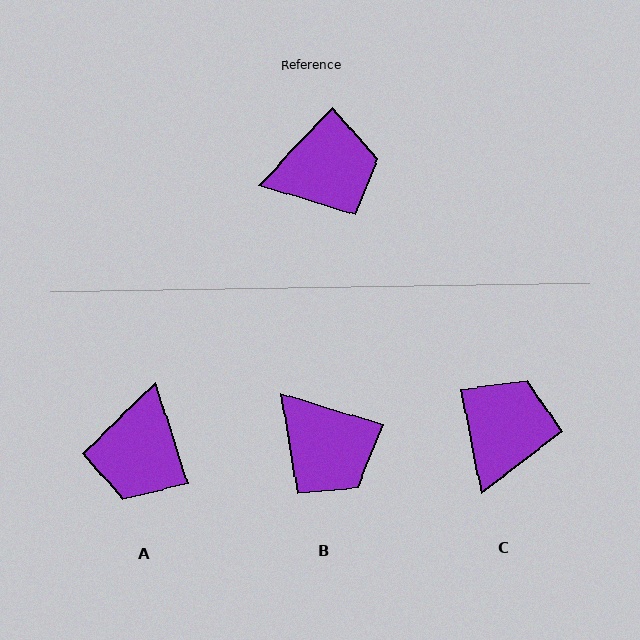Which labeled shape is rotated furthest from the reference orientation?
A, about 119 degrees away.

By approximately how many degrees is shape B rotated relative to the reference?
Approximately 64 degrees clockwise.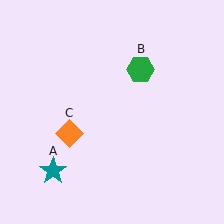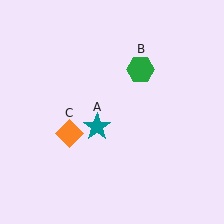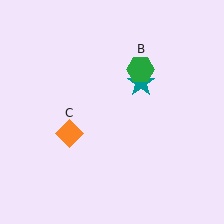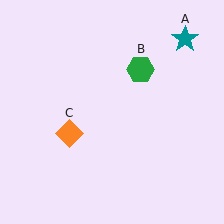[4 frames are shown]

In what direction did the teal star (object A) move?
The teal star (object A) moved up and to the right.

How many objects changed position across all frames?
1 object changed position: teal star (object A).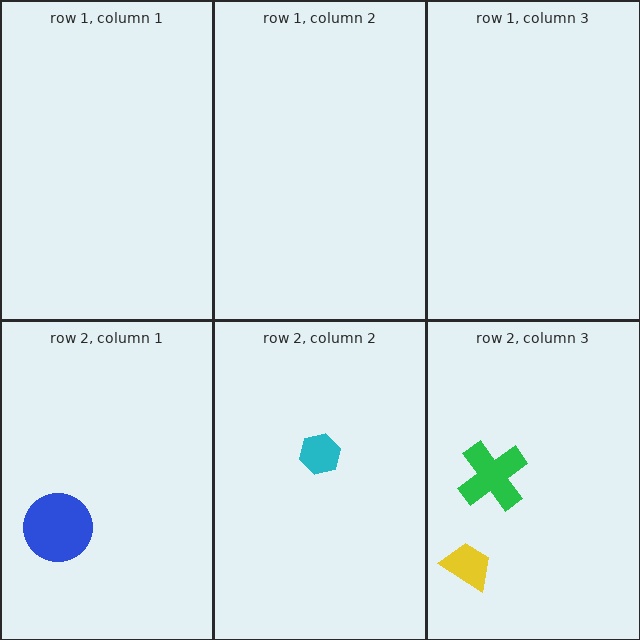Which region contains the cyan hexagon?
The row 2, column 2 region.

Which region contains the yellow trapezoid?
The row 2, column 3 region.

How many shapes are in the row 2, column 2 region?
1.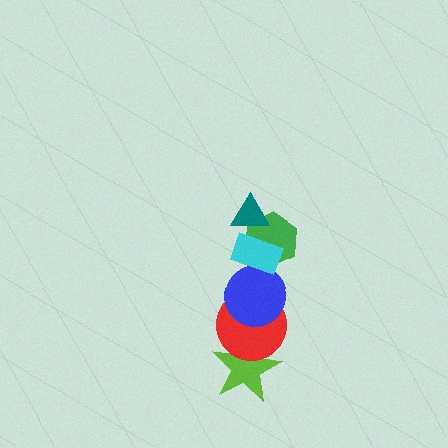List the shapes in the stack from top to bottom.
From top to bottom: the teal triangle, the cyan rectangle, the green hexagon, the blue circle, the red circle, the lime star.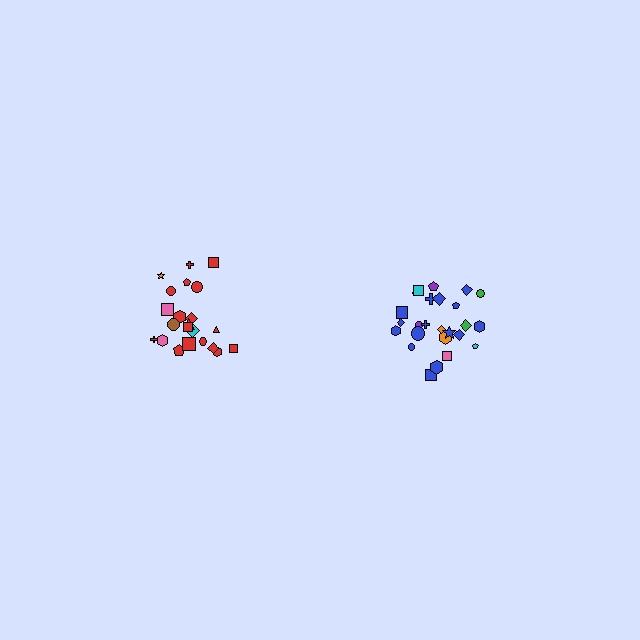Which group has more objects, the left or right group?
The right group.